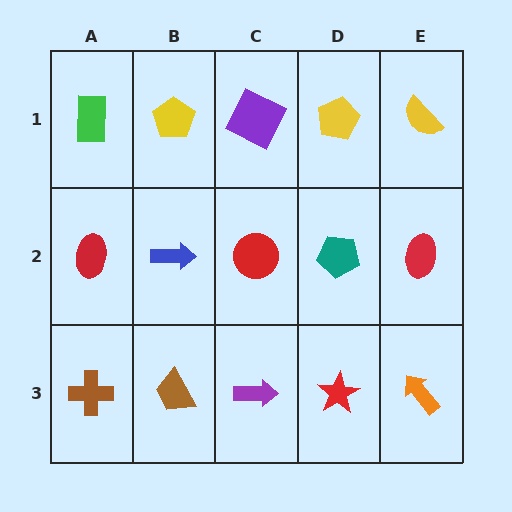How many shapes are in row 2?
5 shapes.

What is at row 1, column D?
A yellow pentagon.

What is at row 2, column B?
A blue arrow.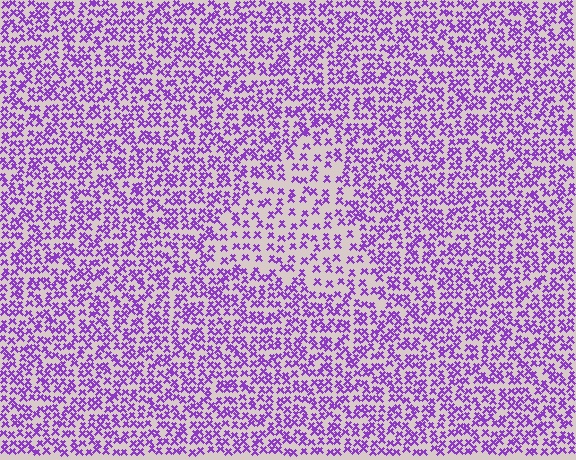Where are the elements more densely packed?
The elements are more densely packed outside the triangle boundary.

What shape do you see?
I see a triangle.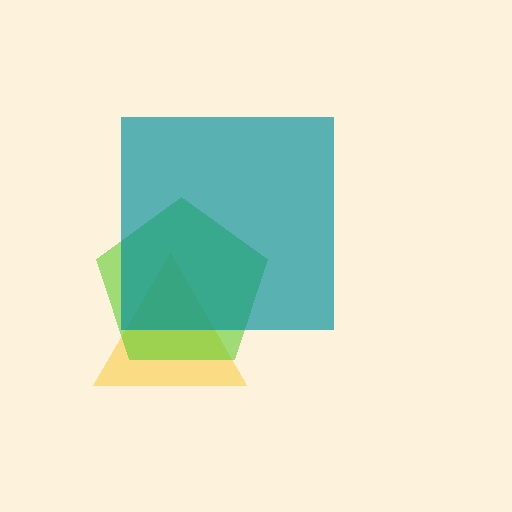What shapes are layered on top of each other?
The layered shapes are: a yellow triangle, a lime pentagon, a teal square.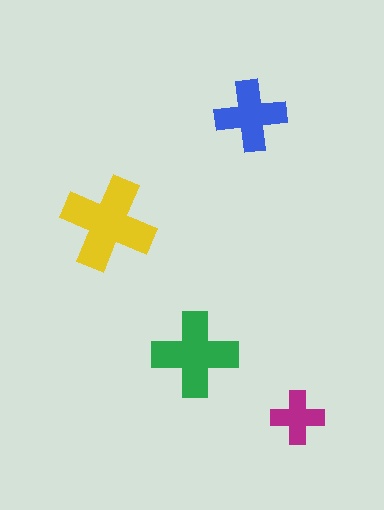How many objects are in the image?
There are 4 objects in the image.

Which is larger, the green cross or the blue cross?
The green one.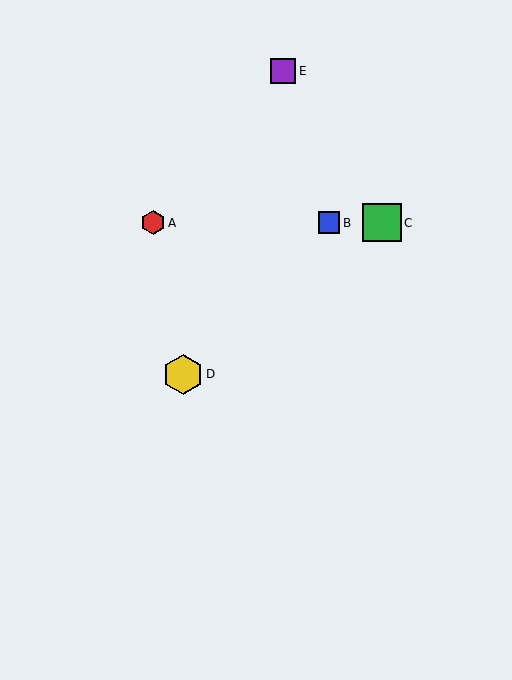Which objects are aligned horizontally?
Objects A, B, C are aligned horizontally.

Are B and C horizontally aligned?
Yes, both are at y≈223.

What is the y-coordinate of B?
Object B is at y≈223.